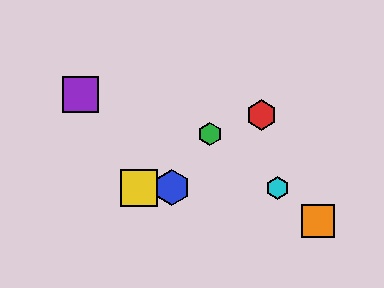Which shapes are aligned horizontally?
The blue hexagon, the yellow square, the cyan hexagon are aligned horizontally.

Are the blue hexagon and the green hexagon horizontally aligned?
No, the blue hexagon is at y≈188 and the green hexagon is at y≈134.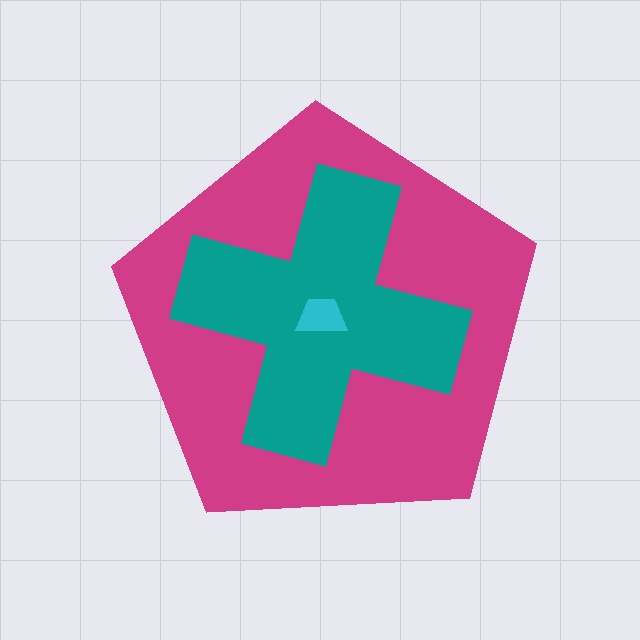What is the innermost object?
The cyan trapezoid.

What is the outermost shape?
The magenta pentagon.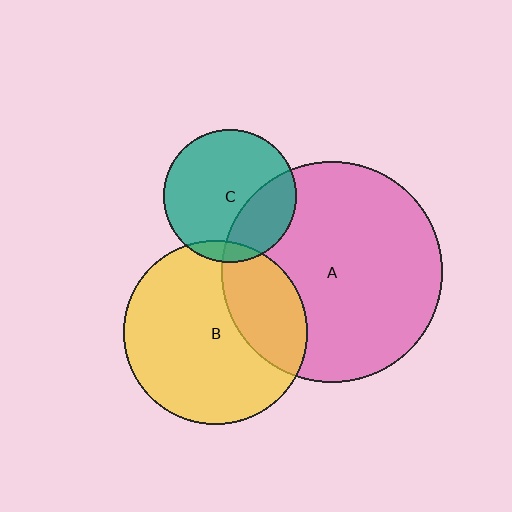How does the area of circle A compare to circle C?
Approximately 2.8 times.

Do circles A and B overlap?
Yes.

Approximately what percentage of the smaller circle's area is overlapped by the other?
Approximately 30%.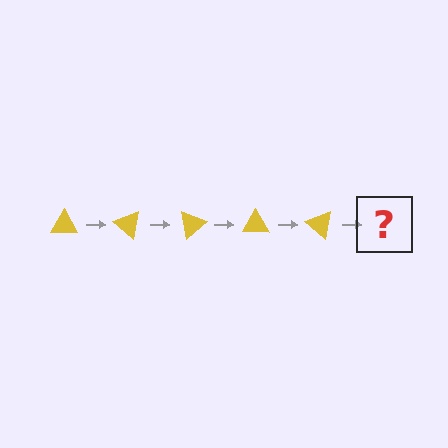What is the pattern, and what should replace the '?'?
The pattern is that the triangle rotates 40 degrees each step. The '?' should be a yellow triangle rotated 200 degrees.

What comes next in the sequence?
The next element should be a yellow triangle rotated 200 degrees.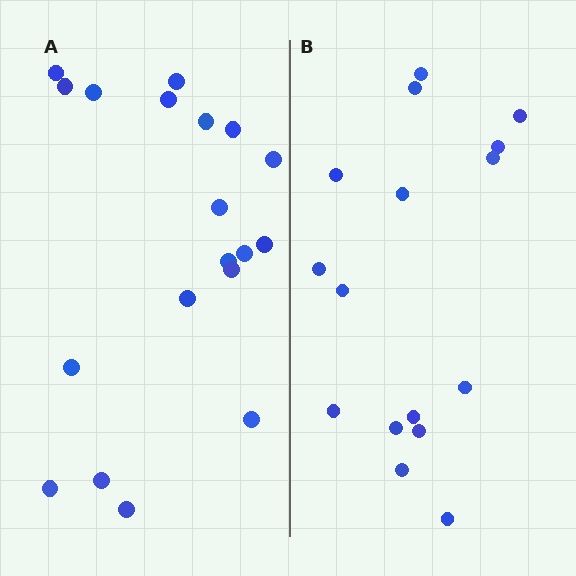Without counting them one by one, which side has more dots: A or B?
Region A (the left region) has more dots.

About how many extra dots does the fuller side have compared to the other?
Region A has just a few more — roughly 2 or 3 more dots than region B.